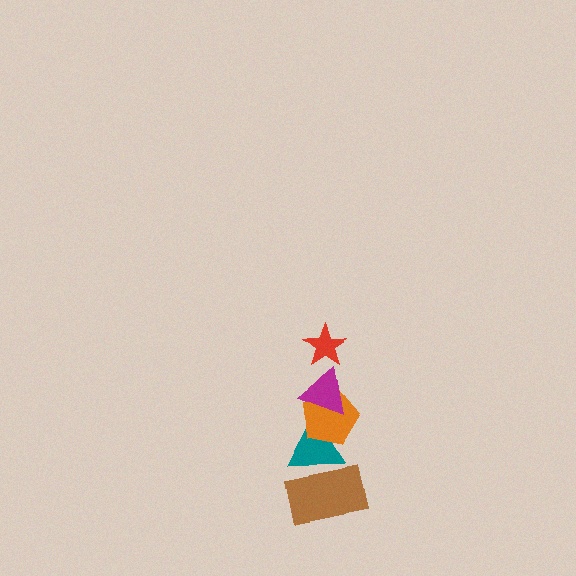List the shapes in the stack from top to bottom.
From top to bottom: the red star, the magenta triangle, the orange pentagon, the teal triangle, the brown rectangle.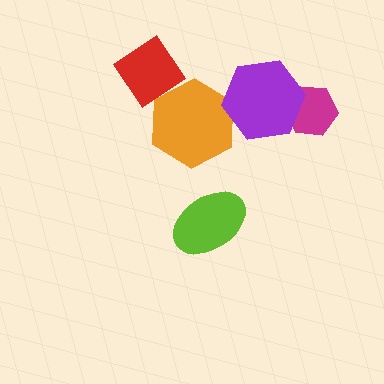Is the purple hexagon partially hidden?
No, no other shape covers it.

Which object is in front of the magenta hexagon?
The purple hexagon is in front of the magenta hexagon.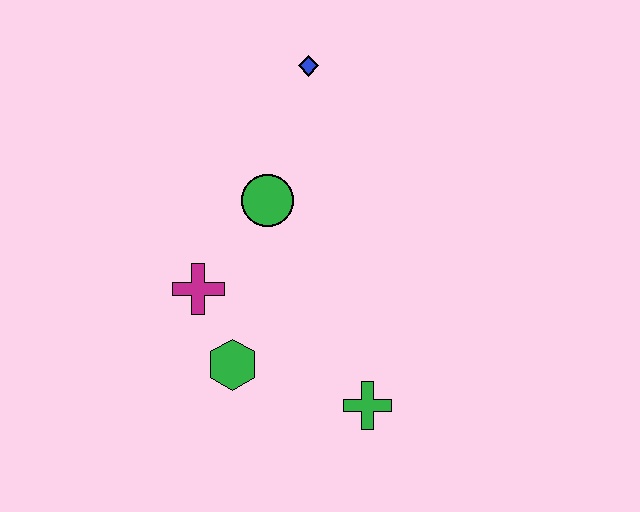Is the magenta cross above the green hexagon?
Yes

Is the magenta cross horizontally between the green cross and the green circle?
No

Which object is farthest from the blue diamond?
The green cross is farthest from the blue diamond.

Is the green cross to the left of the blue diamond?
No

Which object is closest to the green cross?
The green hexagon is closest to the green cross.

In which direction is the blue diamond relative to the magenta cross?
The blue diamond is above the magenta cross.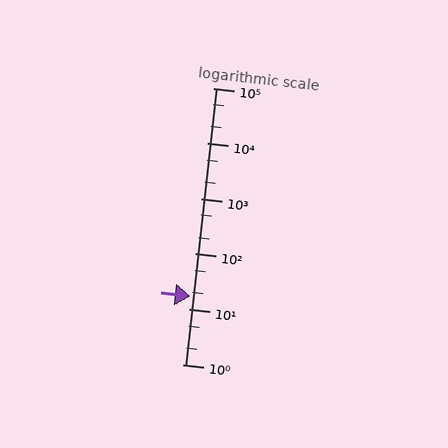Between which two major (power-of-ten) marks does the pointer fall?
The pointer is between 10 and 100.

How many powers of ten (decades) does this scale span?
The scale spans 5 decades, from 1 to 100000.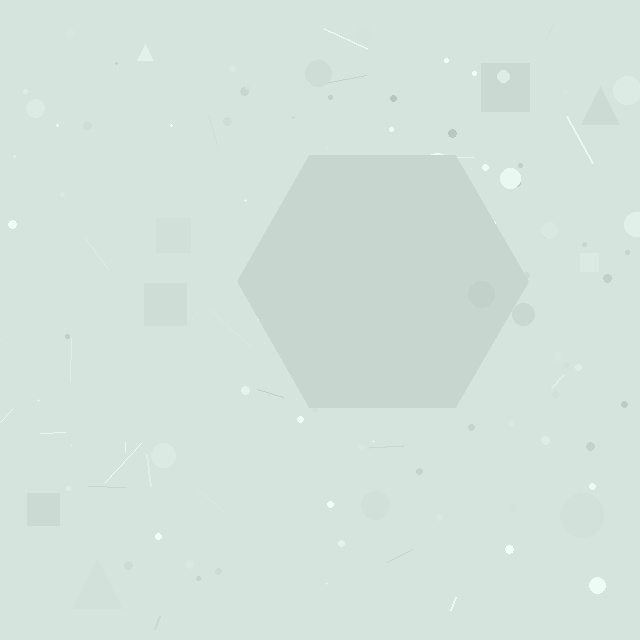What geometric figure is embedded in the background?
A hexagon is embedded in the background.